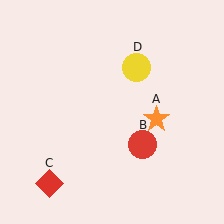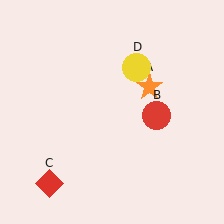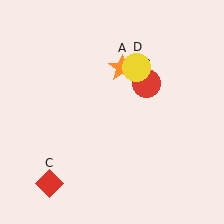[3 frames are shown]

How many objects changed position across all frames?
2 objects changed position: orange star (object A), red circle (object B).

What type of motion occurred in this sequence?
The orange star (object A), red circle (object B) rotated counterclockwise around the center of the scene.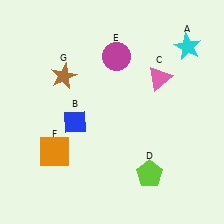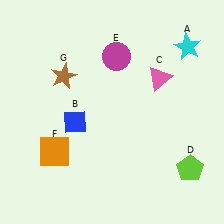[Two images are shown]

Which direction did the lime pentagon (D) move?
The lime pentagon (D) moved right.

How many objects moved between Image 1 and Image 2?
1 object moved between the two images.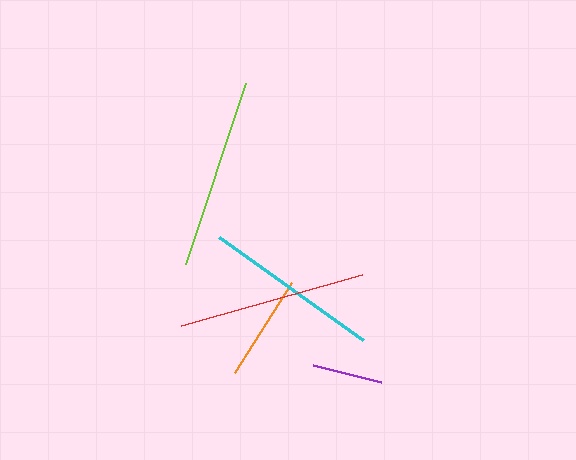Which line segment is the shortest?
The purple line is the shortest at approximately 70 pixels.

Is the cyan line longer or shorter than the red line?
The red line is longer than the cyan line.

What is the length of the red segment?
The red segment is approximately 188 pixels long.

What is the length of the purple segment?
The purple segment is approximately 70 pixels long.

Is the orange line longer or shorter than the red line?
The red line is longer than the orange line.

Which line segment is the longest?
The lime line is the longest at approximately 190 pixels.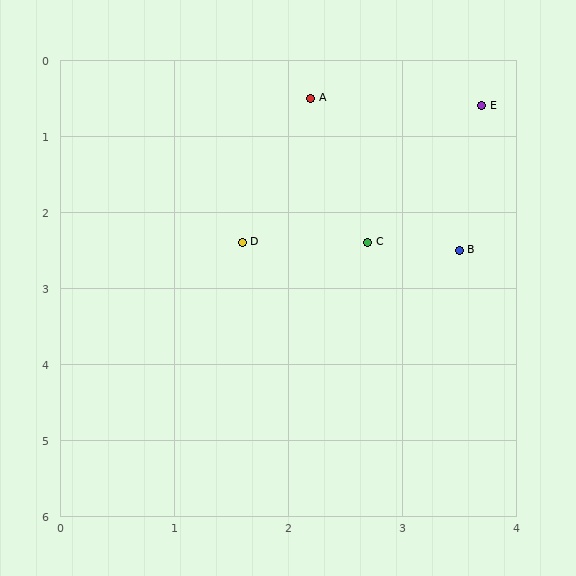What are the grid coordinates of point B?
Point B is at approximately (3.5, 2.5).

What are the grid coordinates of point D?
Point D is at approximately (1.6, 2.4).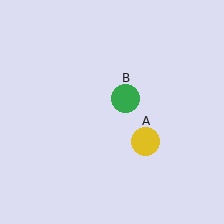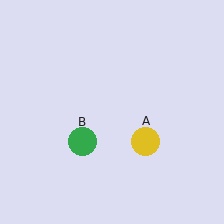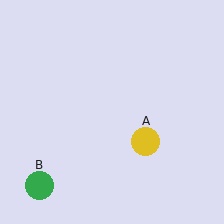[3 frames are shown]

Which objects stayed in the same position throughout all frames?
Yellow circle (object A) remained stationary.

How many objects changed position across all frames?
1 object changed position: green circle (object B).